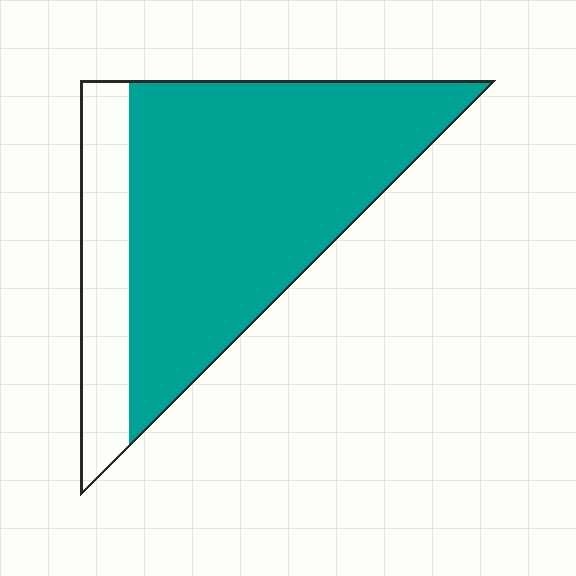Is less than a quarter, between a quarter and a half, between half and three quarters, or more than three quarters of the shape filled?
More than three quarters.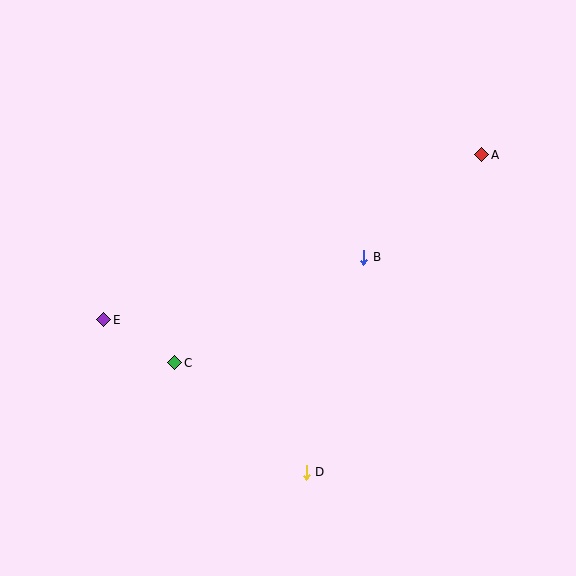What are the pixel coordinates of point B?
Point B is at (364, 257).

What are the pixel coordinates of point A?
Point A is at (482, 155).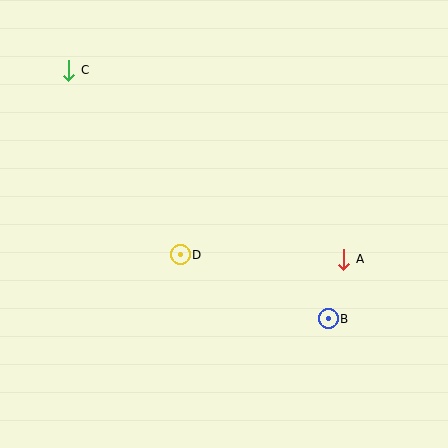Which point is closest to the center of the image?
Point D at (180, 255) is closest to the center.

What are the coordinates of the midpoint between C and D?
The midpoint between C and D is at (125, 162).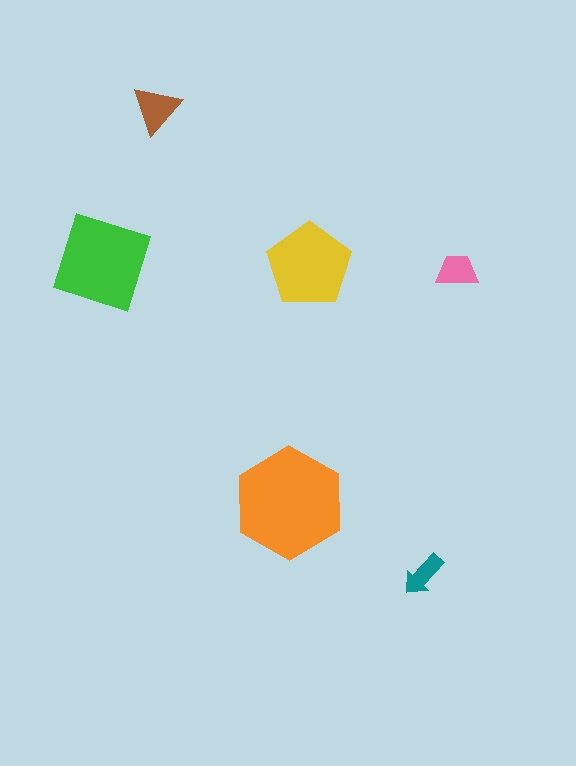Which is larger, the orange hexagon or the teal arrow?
The orange hexagon.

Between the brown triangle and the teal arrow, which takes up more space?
The brown triangle.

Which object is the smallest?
The teal arrow.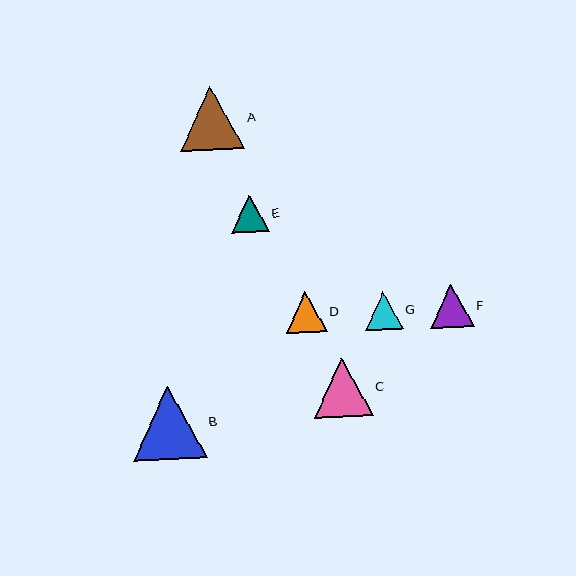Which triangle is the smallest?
Triangle E is the smallest with a size of approximately 37 pixels.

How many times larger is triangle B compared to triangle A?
Triangle B is approximately 1.1 times the size of triangle A.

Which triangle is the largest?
Triangle B is the largest with a size of approximately 73 pixels.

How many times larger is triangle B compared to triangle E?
Triangle B is approximately 2.0 times the size of triangle E.